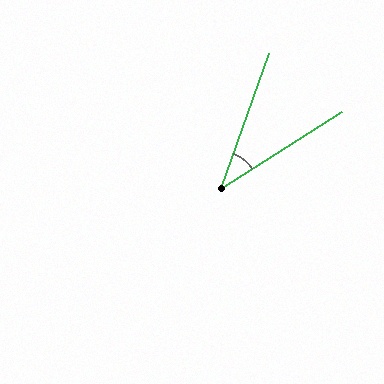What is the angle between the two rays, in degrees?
Approximately 38 degrees.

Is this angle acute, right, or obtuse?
It is acute.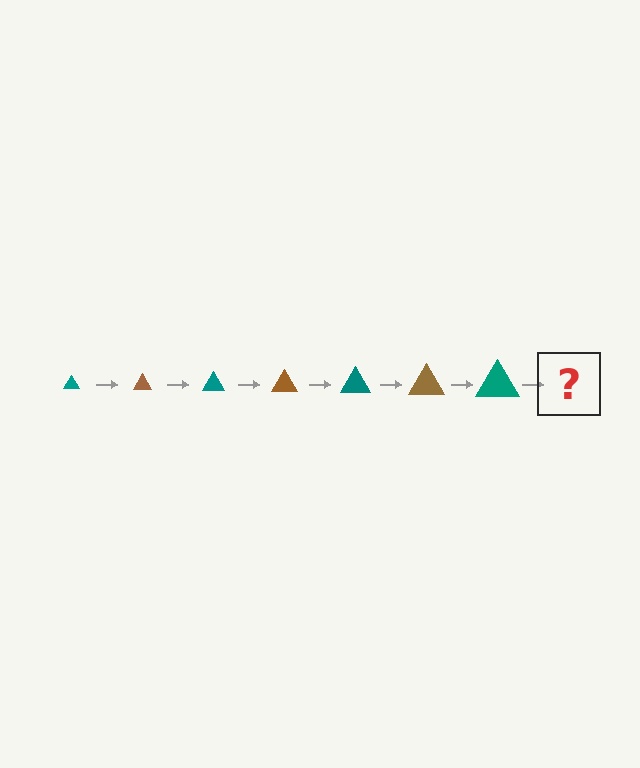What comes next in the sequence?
The next element should be a brown triangle, larger than the previous one.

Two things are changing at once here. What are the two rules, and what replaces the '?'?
The two rules are that the triangle grows larger each step and the color cycles through teal and brown. The '?' should be a brown triangle, larger than the previous one.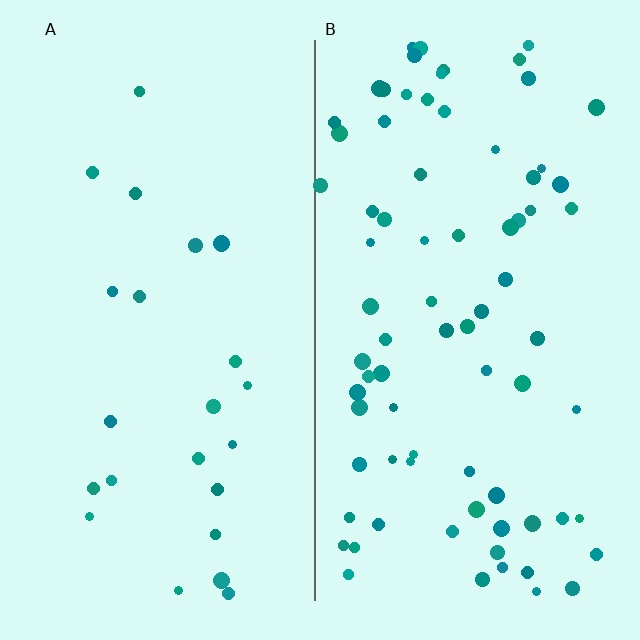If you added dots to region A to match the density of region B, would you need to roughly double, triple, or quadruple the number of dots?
Approximately triple.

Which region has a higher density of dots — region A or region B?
B (the right).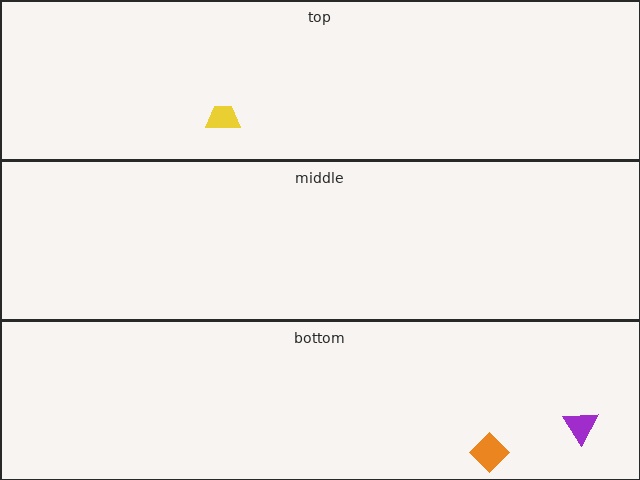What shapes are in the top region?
The yellow trapezoid.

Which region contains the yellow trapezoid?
The top region.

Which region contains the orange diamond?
The bottom region.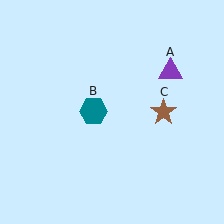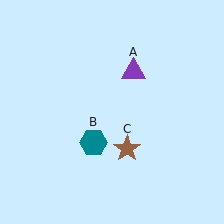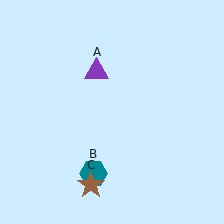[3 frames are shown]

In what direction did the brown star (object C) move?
The brown star (object C) moved down and to the left.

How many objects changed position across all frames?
3 objects changed position: purple triangle (object A), teal hexagon (object B), brown star (object C).